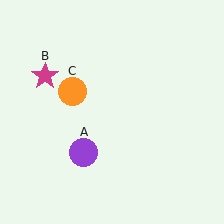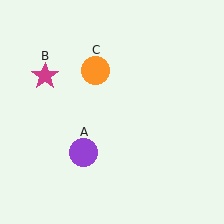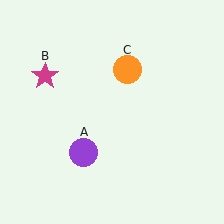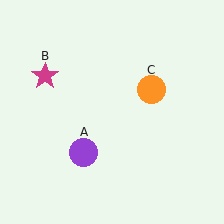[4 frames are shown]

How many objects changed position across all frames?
1 object changed position: orange circle (object C).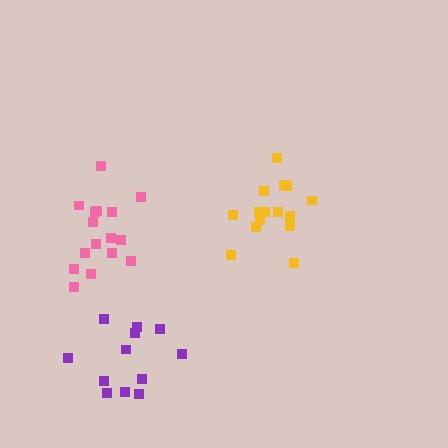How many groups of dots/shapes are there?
There are 3 groups.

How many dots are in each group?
Group 1: 15 dots, Group 2: 16 dots, Group 3: 12 dots (43 total).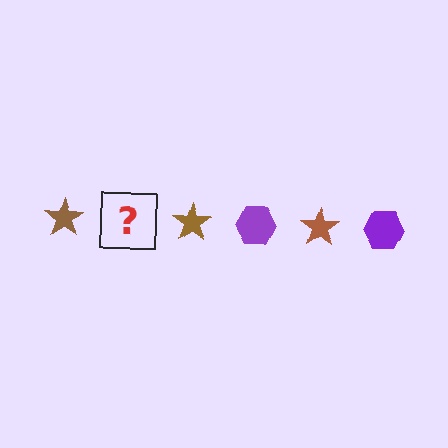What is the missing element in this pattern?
The missing element is a purple hexagon.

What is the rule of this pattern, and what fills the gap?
The rule is that the pattern alternates between brown star and purple hexagon. The gap should be filled with a purple hexagon.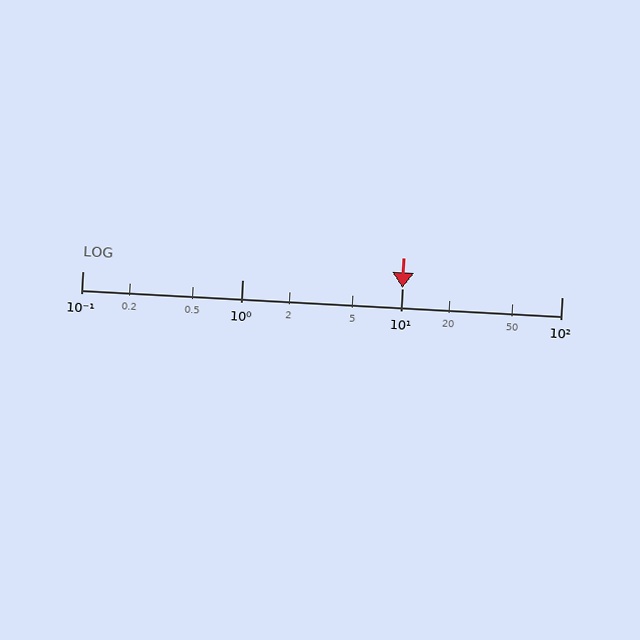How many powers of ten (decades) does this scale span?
The scale spans 3 decades, from 0.1 to 100.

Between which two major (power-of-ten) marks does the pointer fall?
The pointer is between 10 and 100.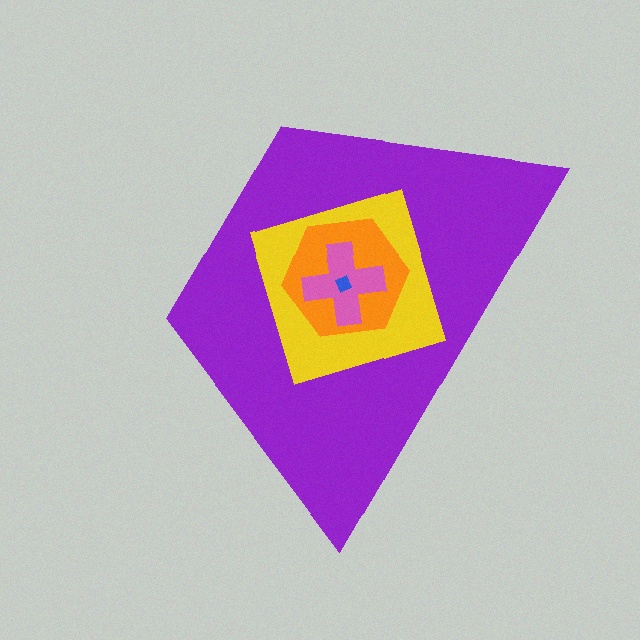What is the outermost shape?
The purple trapezoid.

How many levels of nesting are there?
5.